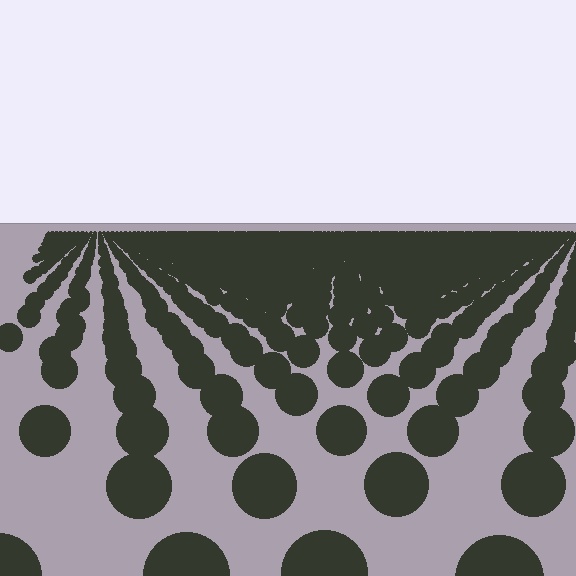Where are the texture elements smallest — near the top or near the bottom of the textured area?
Near the top.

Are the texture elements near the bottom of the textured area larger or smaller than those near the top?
Larger. Near the bottom, elements are closer to the viewer and appear at a bigger on-screen size.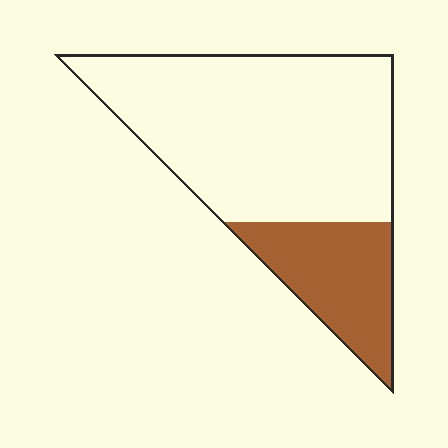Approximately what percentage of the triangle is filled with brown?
Approximately 25%.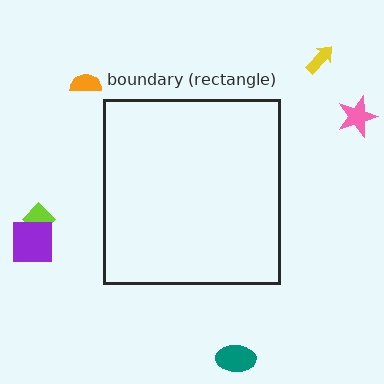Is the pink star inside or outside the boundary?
Outside.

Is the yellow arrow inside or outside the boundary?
Outside.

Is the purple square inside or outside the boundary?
Outside.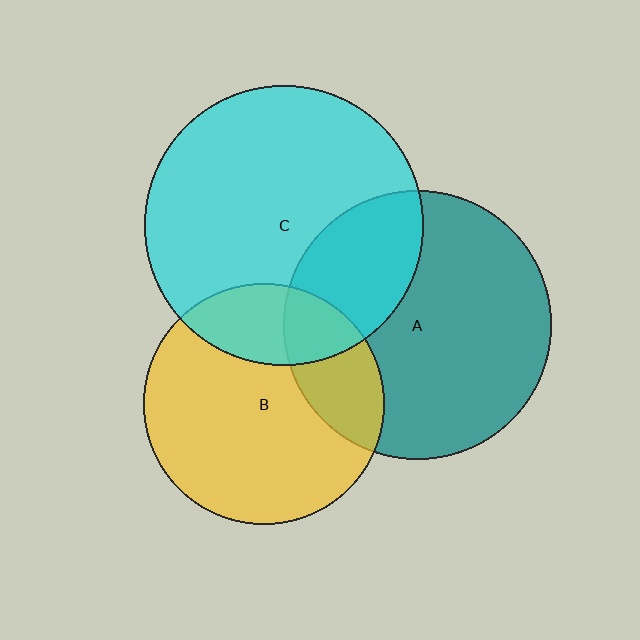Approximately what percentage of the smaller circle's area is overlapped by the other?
Approximately 25%.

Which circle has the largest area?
Circle C (cyan).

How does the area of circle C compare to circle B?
Approximately 1.3 times.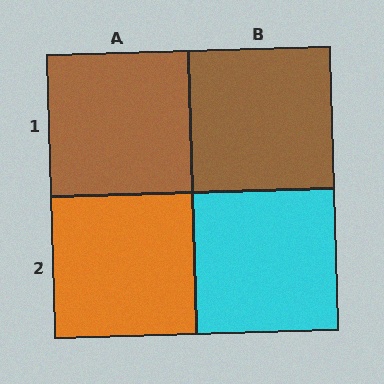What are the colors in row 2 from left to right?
Orange, cyan.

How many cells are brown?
2 cells are brown.